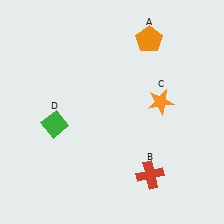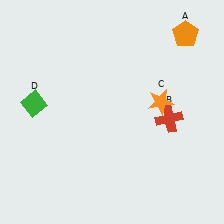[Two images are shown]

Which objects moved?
The objects that moved are: the orange pentagon (A), the red cross (B), the green diamond (D).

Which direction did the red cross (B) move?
The red cross (B) moved up.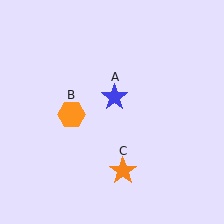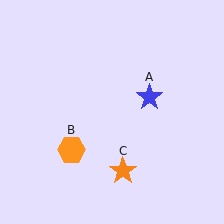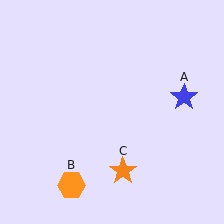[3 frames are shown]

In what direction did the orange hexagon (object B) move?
The orange hexagon (object B) moved down.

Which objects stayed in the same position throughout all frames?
Orange star (object C) remained stationary.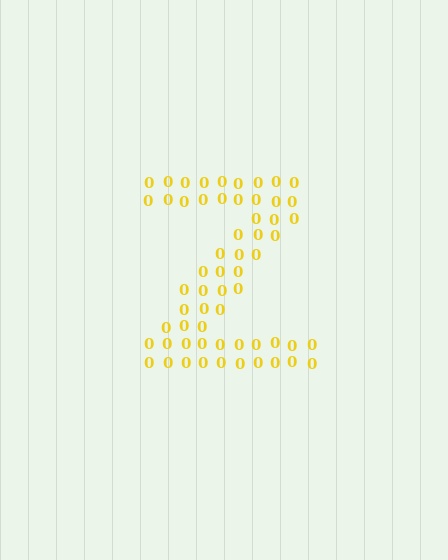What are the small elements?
The small elements are digit 0's.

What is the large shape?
The large shape is the letter Z.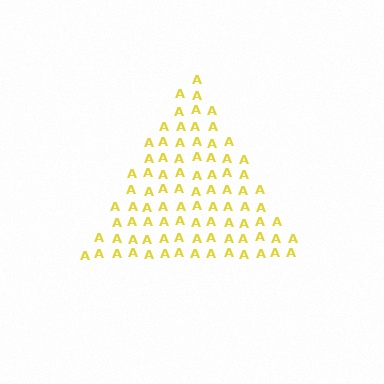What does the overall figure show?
The overall figure shows a triangle.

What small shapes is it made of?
It is made of small letter A's.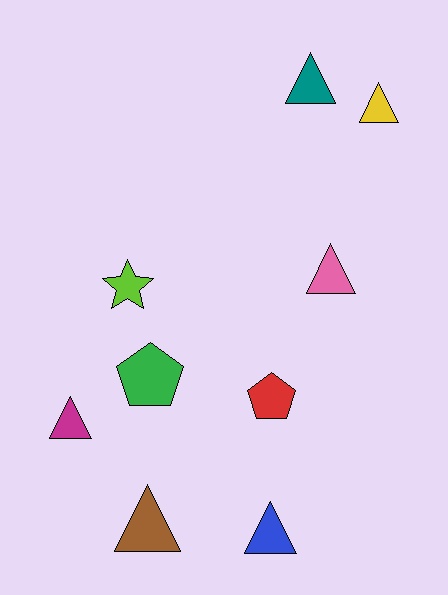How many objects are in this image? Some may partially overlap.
There are 9 objects.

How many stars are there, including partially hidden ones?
There is 1 star.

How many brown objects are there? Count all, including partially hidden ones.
There is 1 brown object.